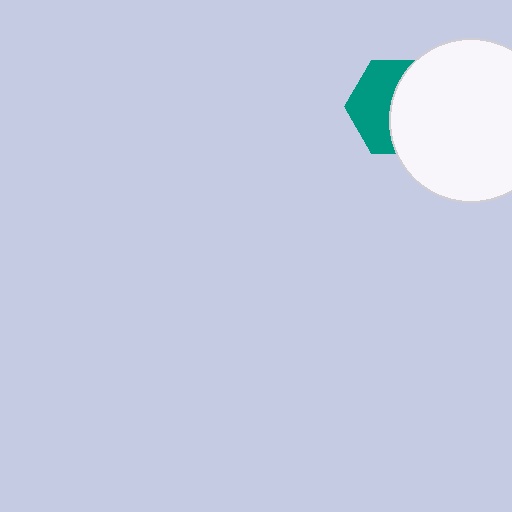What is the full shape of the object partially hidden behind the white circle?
The partially hidden object is a teal hexagon.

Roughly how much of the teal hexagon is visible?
About half of it is visible (roughly 47%).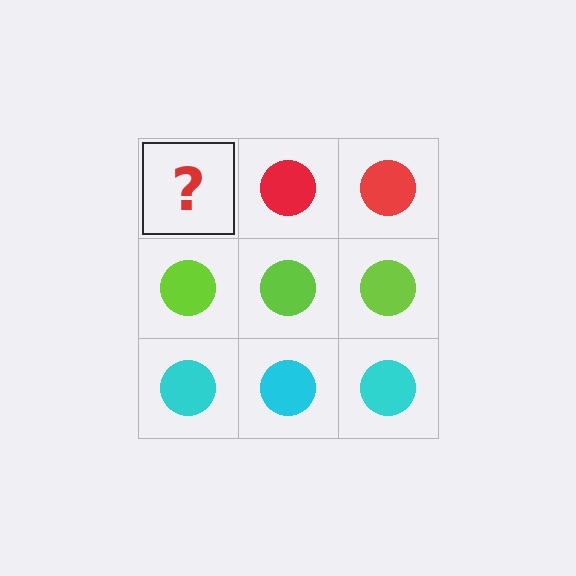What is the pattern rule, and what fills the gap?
The rule is that each row has a consistent color. The gap should be filled with a red circle.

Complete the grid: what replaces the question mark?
The question mark should be replaced with a red circle.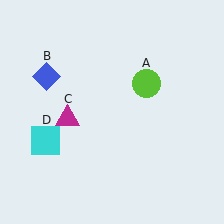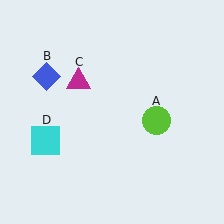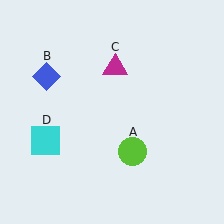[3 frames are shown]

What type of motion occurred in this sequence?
The lime circle (object A), magenta triangle (object C) rotated clockwise around the center of the scene.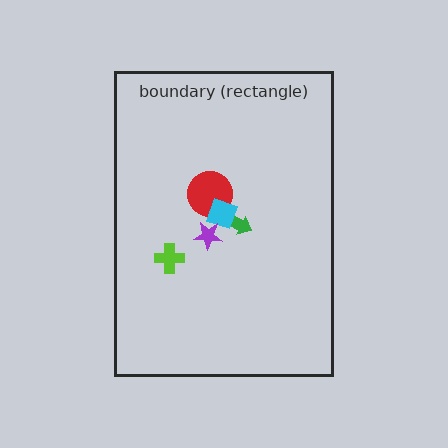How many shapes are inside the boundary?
6 inside, 0 outside.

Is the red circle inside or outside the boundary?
Inside.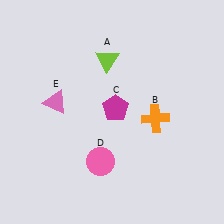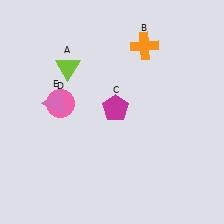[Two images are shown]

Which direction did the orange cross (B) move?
The orange cross (B) moved up.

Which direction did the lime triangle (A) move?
The lime triangle (A) moved left.